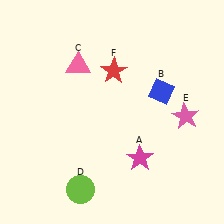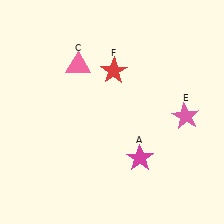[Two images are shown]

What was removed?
The blue diamond (B), the lime circle (D) were removed in Image 2.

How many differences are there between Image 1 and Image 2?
There are 2 differences between the two images.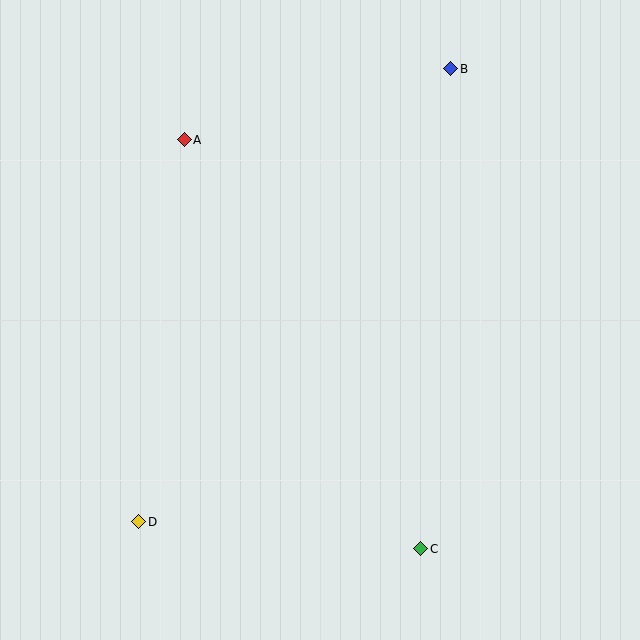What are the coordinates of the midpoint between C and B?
The midpoint between C and B is at (436, 309).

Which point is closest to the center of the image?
Point A at (184, 140) is closest to the center.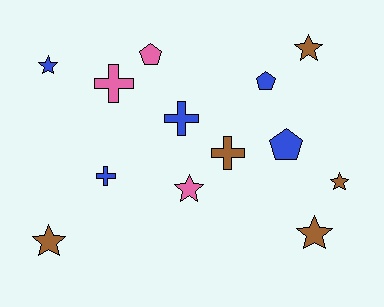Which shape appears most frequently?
Star, with 6 objects.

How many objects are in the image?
There are 13 objects.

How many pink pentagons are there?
There is 1 pink pentagon.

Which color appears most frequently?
Blue, with 5 objects.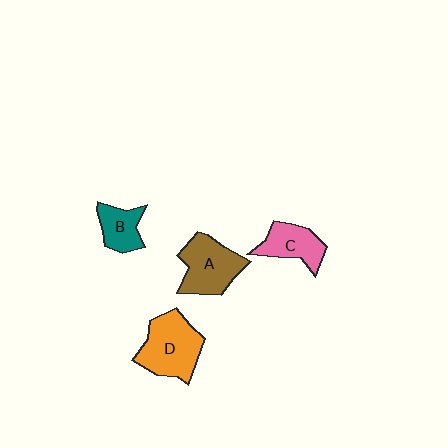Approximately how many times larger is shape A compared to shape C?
Approximately 1.3 times.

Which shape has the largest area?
Shape D (orange).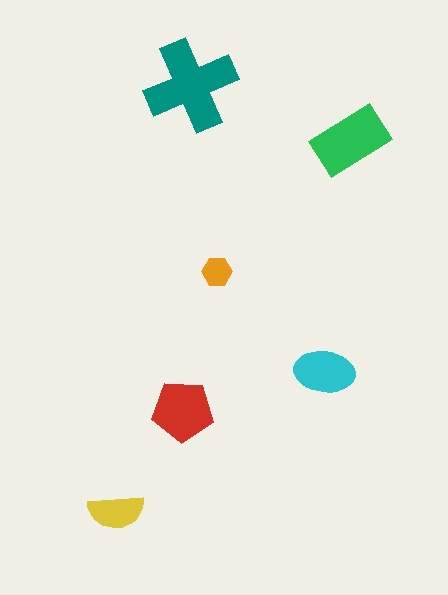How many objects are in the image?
There are 6 objects in the image.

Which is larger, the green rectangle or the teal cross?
The teal cross.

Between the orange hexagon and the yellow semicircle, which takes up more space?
The yellow semicircle.